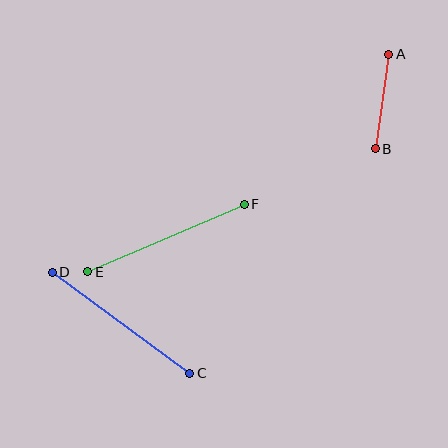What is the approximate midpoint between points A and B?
The midpoint is at approximately (382, 102) pixels.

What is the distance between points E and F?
The distance is approximately 170 pixels.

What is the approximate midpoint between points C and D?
The midpoint is at approximately (121, 323) pixels.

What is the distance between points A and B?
The distance is approximately 95 pixels.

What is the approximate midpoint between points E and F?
The midpoint is at approximately (166, 238) pixels.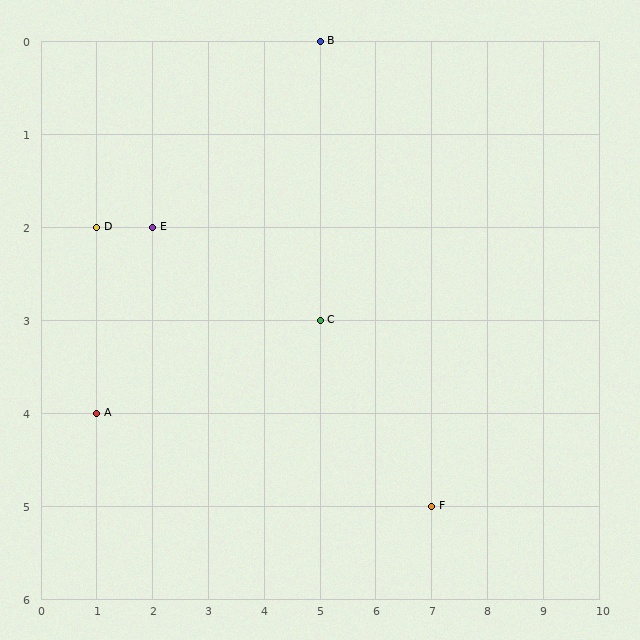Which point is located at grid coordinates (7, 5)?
Point F is at (7, 5).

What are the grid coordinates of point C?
Point C is at grid coordinates (5, 3).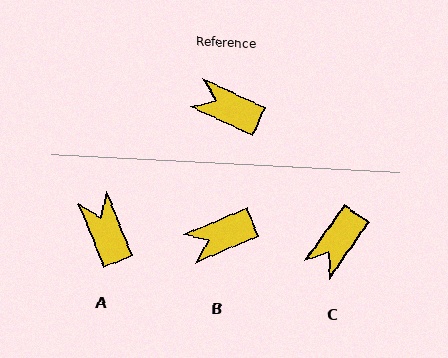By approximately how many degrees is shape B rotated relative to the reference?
Approximately 48 degrees counter-clockwise.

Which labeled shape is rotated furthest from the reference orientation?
C, about 79 degrees away.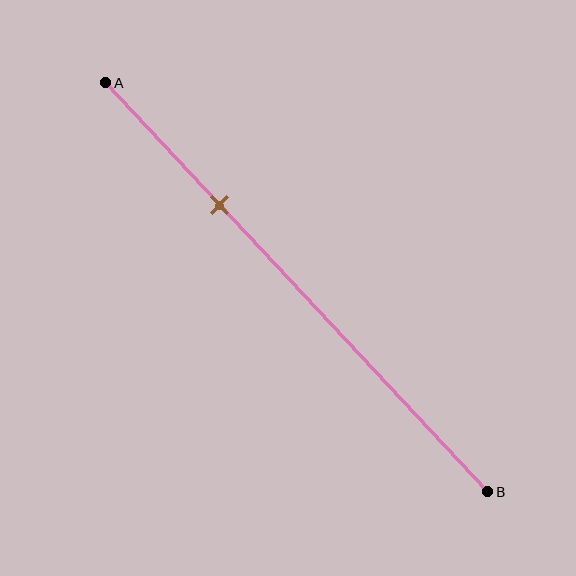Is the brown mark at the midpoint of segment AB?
No, the mark is at about 30% from A, not at the 50% midpoint.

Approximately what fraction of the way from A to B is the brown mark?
The brown mark is approximately 30% of the way from A to B.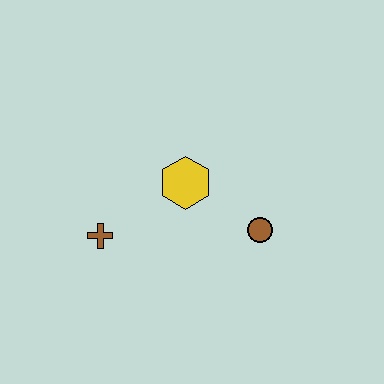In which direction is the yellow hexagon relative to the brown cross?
The yellow hexagon is to the right of the brown cross.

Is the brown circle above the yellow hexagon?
No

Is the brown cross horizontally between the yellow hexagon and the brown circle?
No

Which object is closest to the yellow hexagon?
The brown circle is closest to the yellow hexagon.